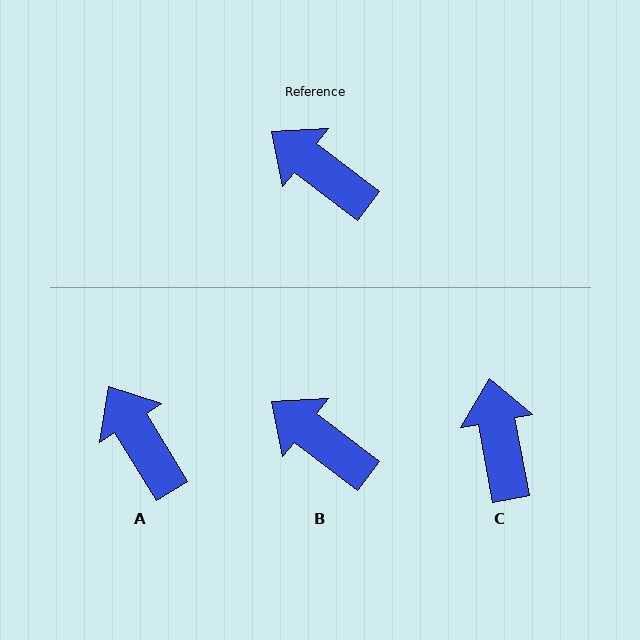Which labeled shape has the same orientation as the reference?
B.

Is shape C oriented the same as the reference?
No, it is off by about 42 degrees.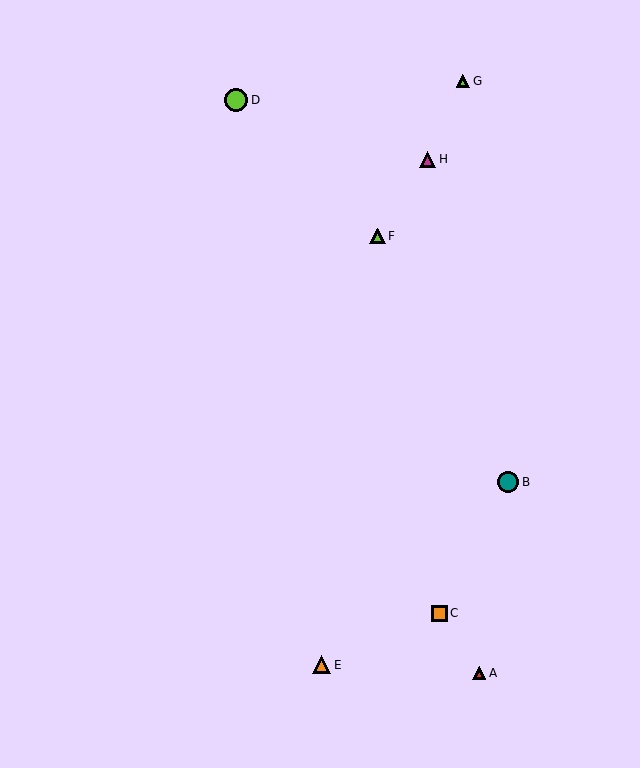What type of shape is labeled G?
Shape G is a lime triangle.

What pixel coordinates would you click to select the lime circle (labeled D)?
Click at (236, 100) to select the lime circle D.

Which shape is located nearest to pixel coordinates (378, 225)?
The lime triangle (labeled F) at (378, 236) is nearest to that location.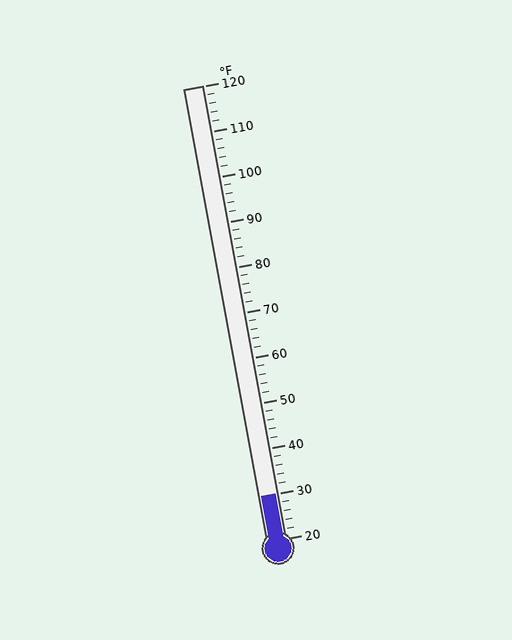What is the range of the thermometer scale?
The thermometer scale ranges from 20°F to 120°F.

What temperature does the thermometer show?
The thermometer shows approximately 30°F.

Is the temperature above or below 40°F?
The temperature is below 40°F.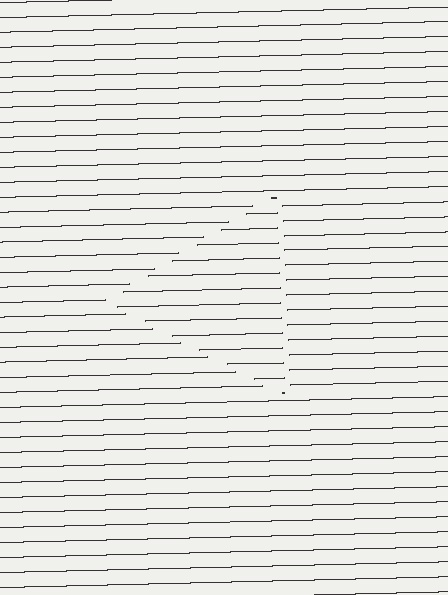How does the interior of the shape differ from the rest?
The interior of the shape contains the same grating, shifted by half a period — the contour is defined by the phase discontinuity where line-ends from the inner and outer gratings abut.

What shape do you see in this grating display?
An illusory triangle. The interior of the shape contains the same grating, shifted by half a period — the contour is defined by the phase discontinuity where line-ends from the inner and outer gratings abut.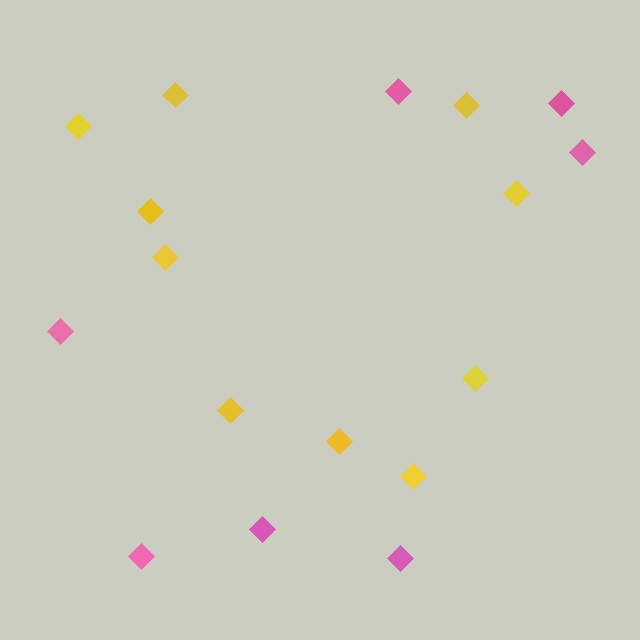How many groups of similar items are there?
There are 2 groups: one group of pink diamonds (7) and one group of yellow diamonds (10).